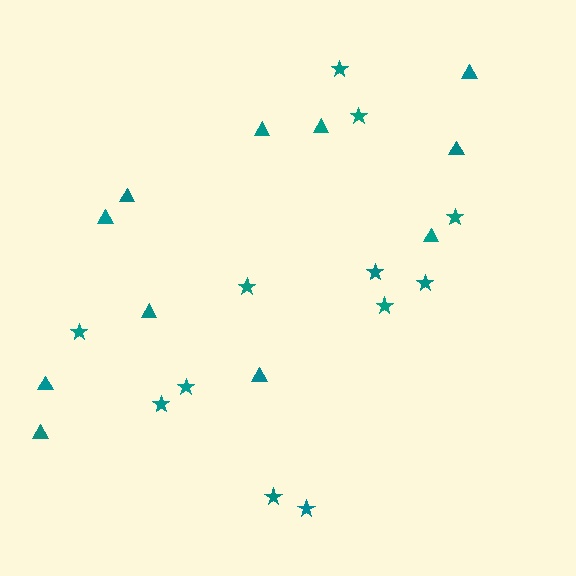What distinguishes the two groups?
There are 2 groups: one group of triangles (11) and one group of stars (12).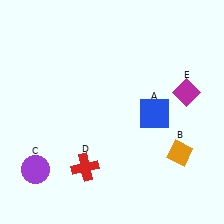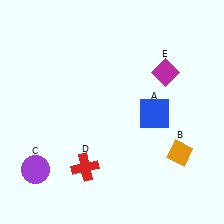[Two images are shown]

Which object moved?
The magenta diamond (E) moved left.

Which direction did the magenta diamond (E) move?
The magenta diamond (E) moved left.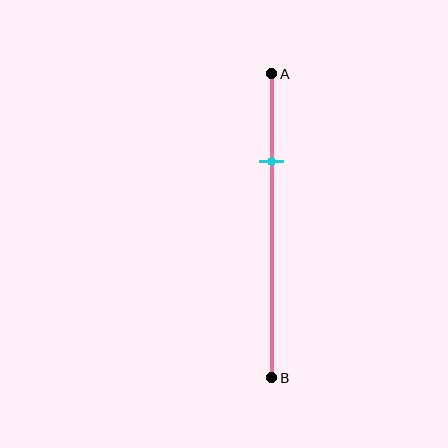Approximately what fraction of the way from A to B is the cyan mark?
The cyan mark is approximately 30% of the way from A to B.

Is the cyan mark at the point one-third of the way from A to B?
No, the mark is at about 30% from A, not at the 33% one-third point.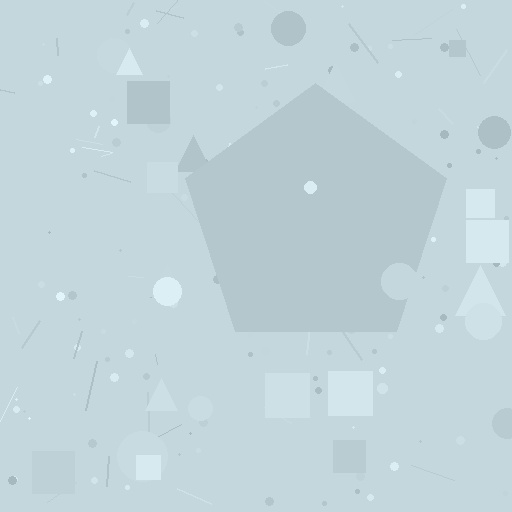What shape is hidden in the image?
A pentagon is hidden in the image.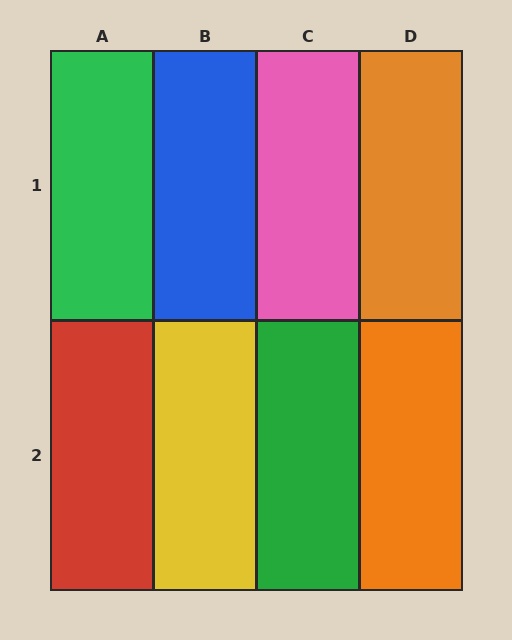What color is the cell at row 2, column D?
Orange.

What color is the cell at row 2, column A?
Red.